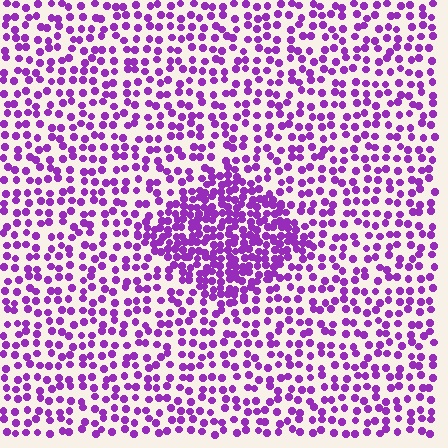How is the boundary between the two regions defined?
The boundary is defined by a change in element density (approximately 2.1x ratio). All elements are the same color, size, and shape.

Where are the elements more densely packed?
The elements are more densely packed inside the diamond boundary.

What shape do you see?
I see a diamond.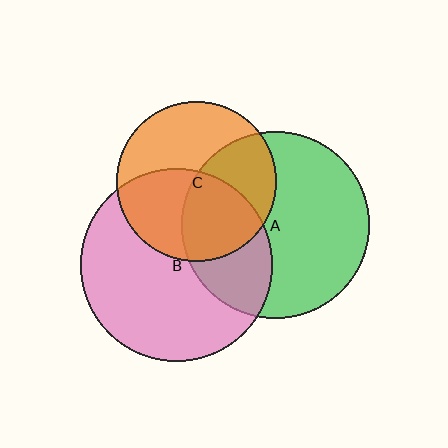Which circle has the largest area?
Circle B (pink).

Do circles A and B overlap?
Yes.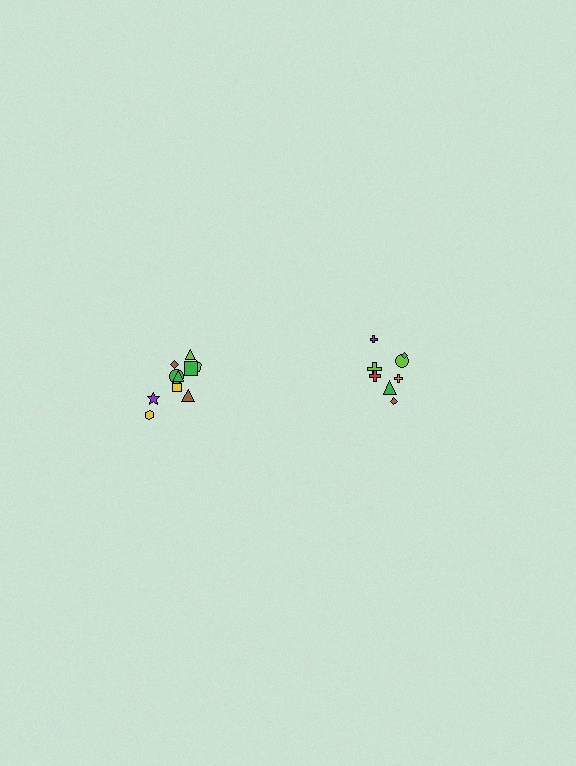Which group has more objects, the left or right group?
The left group.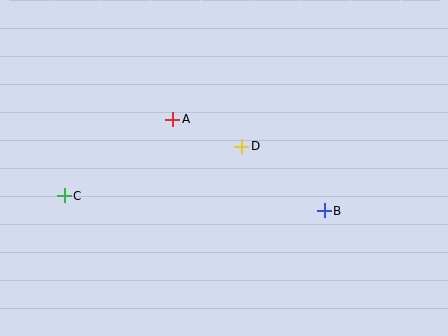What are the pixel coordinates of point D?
Point D is at (242, 146).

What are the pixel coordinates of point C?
Point C is at (64, 196).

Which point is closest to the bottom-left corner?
Point C is closest to the bottom-left corner.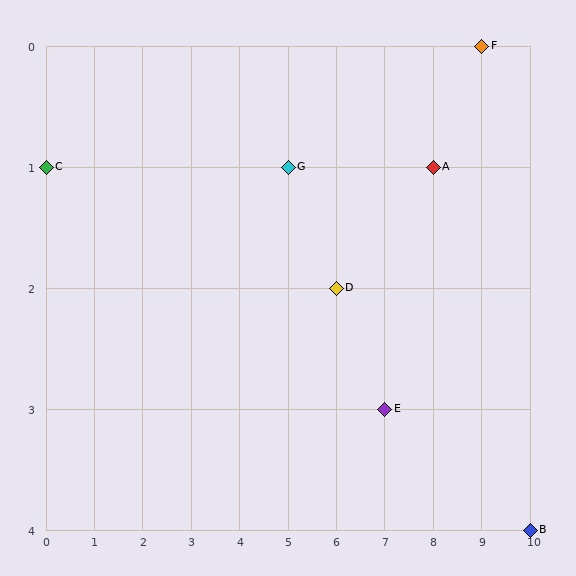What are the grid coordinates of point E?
Point E is at grid coordinates (7, 3).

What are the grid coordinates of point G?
Point G is at grid coordinates (5, 1).